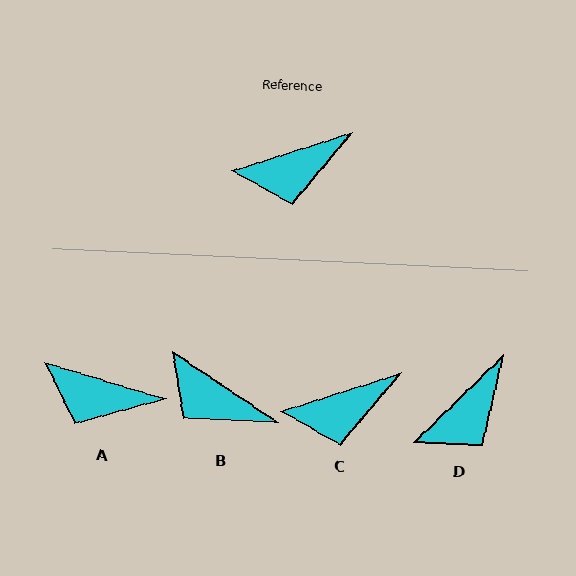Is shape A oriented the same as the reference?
No, it is off by about 34 degrees.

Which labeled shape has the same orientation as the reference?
C.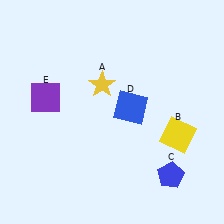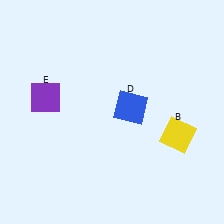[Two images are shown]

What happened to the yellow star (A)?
The yellow star (A) was removed in Image 2. It was in the top-left area of Image 1.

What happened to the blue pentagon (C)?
The blue pentagon (C) was removed in Image 2. It was in the bottom-right area of Image 1.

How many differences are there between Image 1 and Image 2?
There are 2 differences between the two images.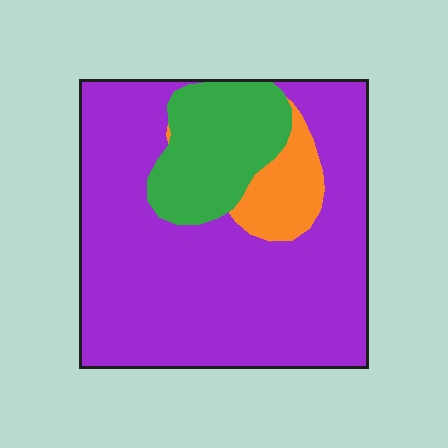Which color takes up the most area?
Purple, at roughly 75%.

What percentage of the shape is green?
Green covers 18% of the shape.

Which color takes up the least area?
Orange, at roughly 10%.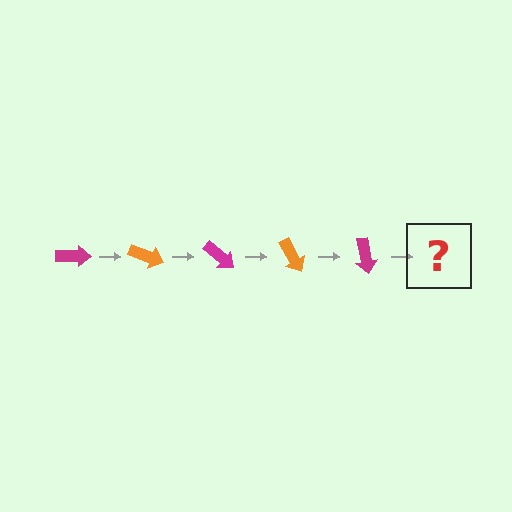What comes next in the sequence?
The next element should be an orange arrow, rotated 100 degrees from the start.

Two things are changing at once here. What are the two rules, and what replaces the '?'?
The two rules are that it rotates 20 degrees each step and the color cycles through magenta and orange. The '?' should be an orange arrow, rotated 100 degrees from the start.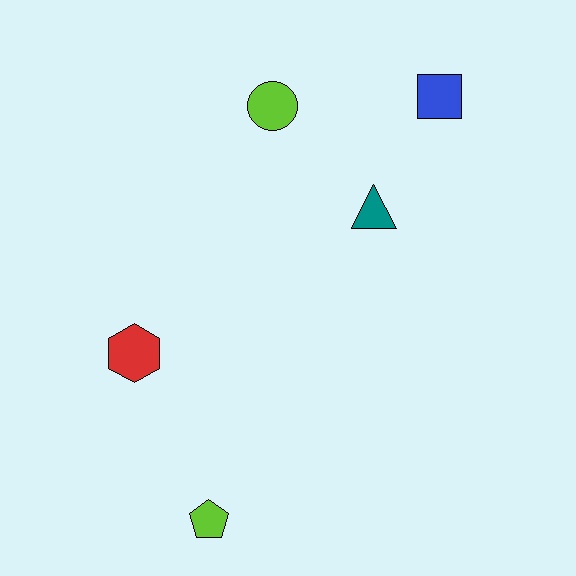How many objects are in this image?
There are 5 objects.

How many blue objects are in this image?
There is 1 blue object.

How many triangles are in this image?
There is 1 triangle.